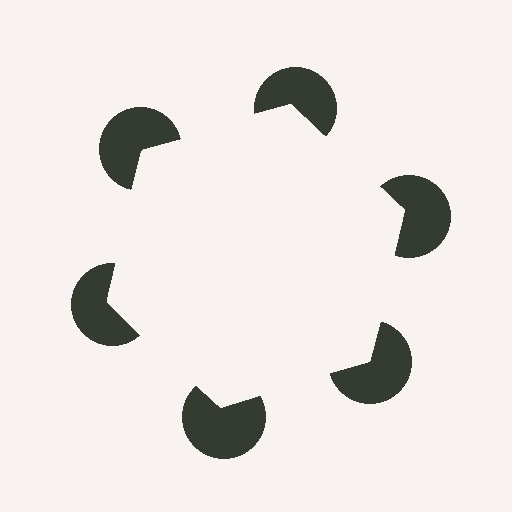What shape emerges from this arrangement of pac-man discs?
An illusory hexagon — its edges are inferred from the aligned wedge cuts in the pac-man discs, not physically drawn.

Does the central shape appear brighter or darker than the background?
It typically appears slightly brighter than the background, even though no actual brightness change is drawn.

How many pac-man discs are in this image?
There are 6 — one at each vertex of the illusory hexagon.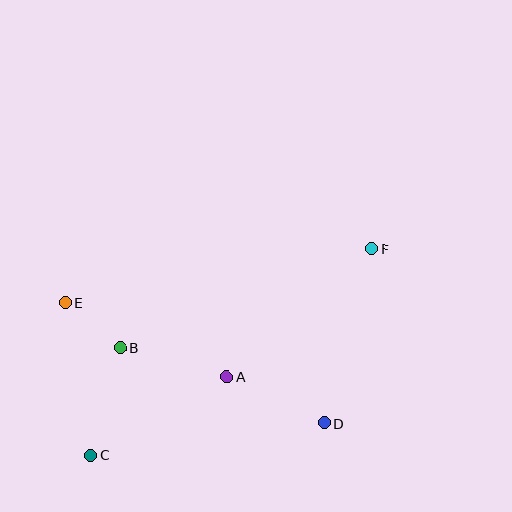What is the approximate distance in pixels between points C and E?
The distance between C and E is approximately 155 pixels.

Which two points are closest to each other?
Points B and E are closest to each other.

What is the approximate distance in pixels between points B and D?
The distance between B and D is approximately 217 pixels.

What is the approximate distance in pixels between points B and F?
The distance between B and F is approximately 270 pixels.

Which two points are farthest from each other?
Points C and F are farthest from each other.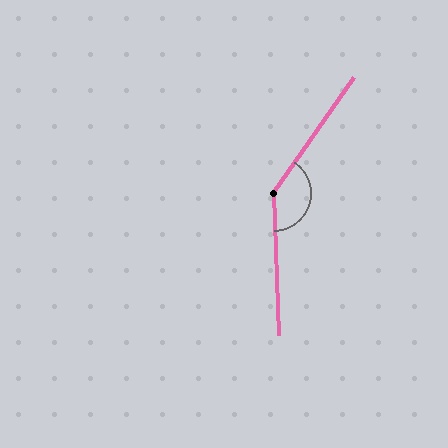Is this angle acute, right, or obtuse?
It is obtuse.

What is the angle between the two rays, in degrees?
Approximately 142 degrees.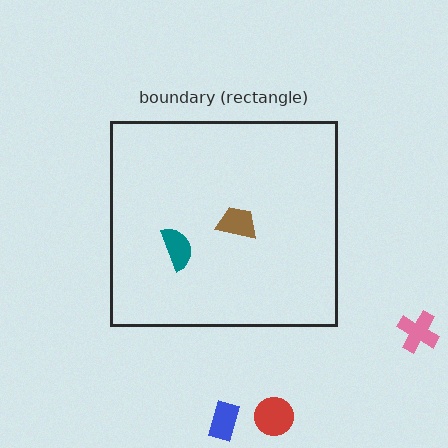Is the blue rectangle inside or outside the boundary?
Outside.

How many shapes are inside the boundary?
2 inside, 3 outside.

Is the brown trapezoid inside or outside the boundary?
Inside.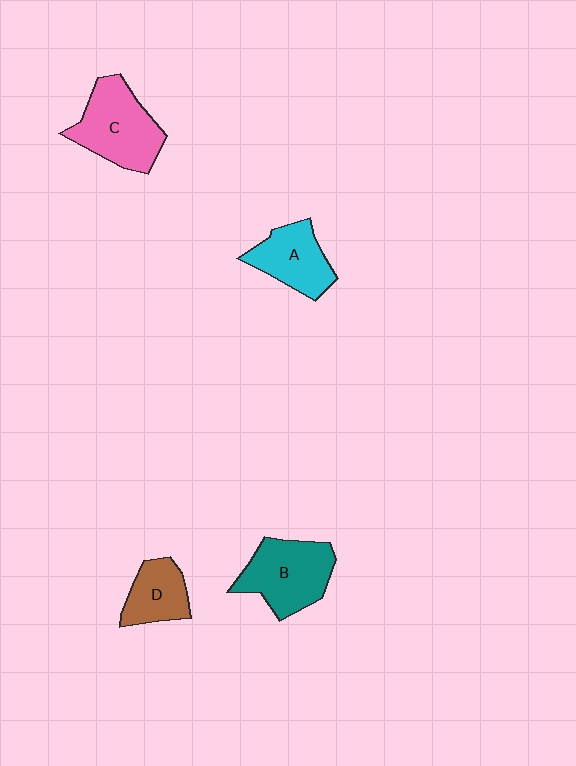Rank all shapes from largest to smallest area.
From largest to smallest: C (pink), B (teal), A (cyan), D (brown).